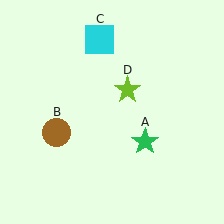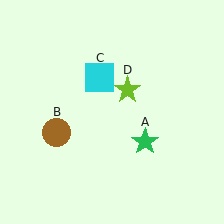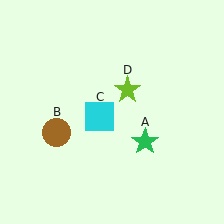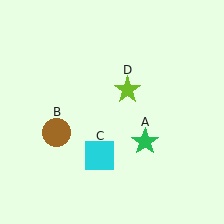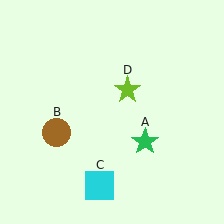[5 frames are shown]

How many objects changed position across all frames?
1 object changed position: cyan square (object C).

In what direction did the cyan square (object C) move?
The cyan square (object C) moved down.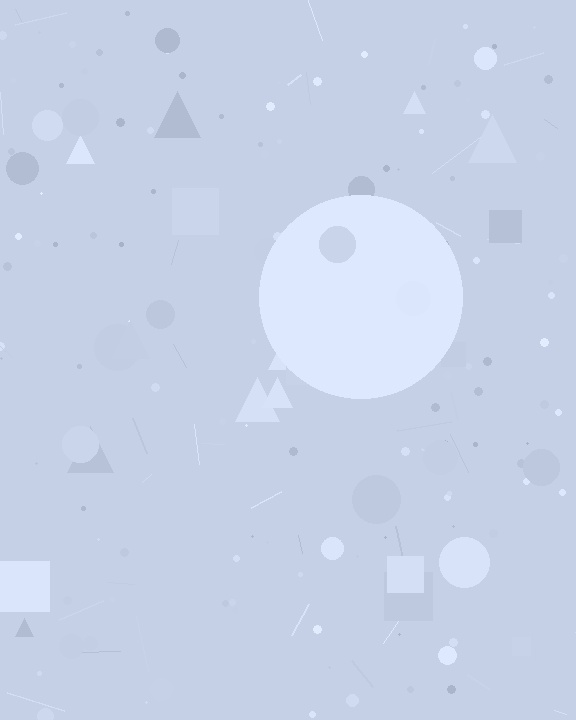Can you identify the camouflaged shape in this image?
The camouflaged shape is a circle.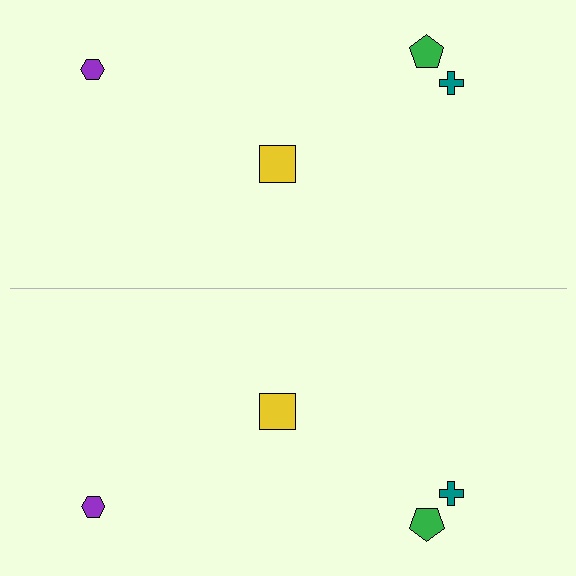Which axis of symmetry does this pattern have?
The pattern has a horizontal axis of symmetry running through the center of the image.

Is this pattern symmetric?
Yes, this pattern has bilateral (reflection) symmetry.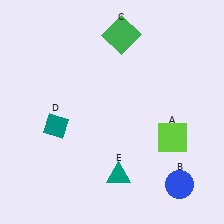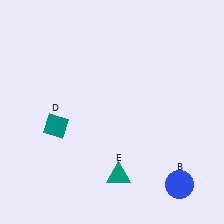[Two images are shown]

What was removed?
The lime square (A), the green square (C) were removed in Image 2.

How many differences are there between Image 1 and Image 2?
There are 2 differences between the two images.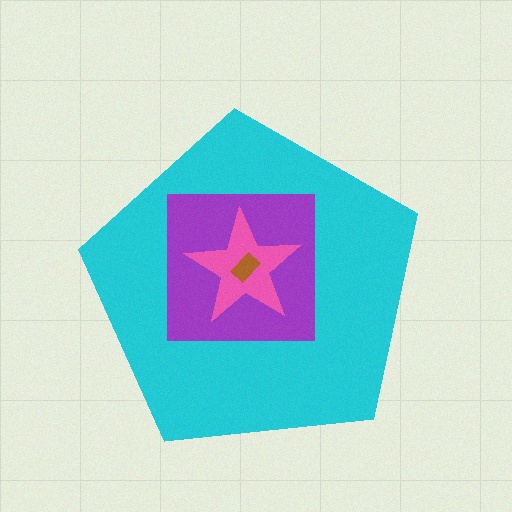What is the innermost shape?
The brown rectangle.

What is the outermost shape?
The cyan pentagon.